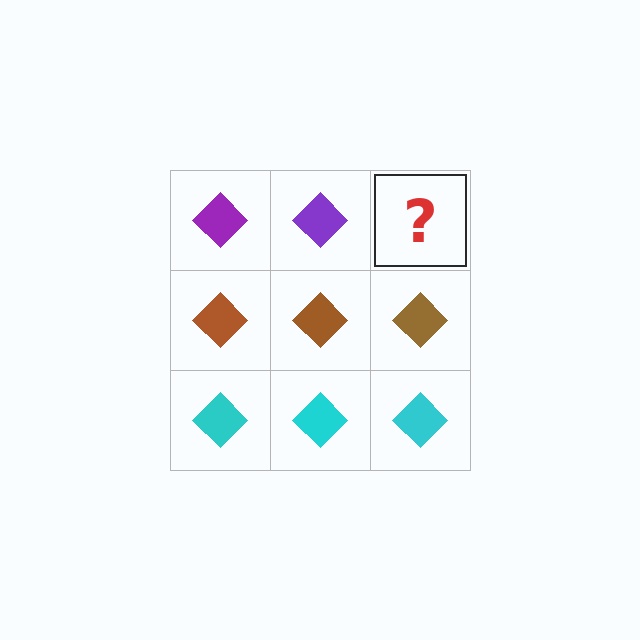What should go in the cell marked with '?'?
The missing cell should contain a purple diamond.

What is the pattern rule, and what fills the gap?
The rule is that each row has a consistent color. The gap should be filled with a purple diamond.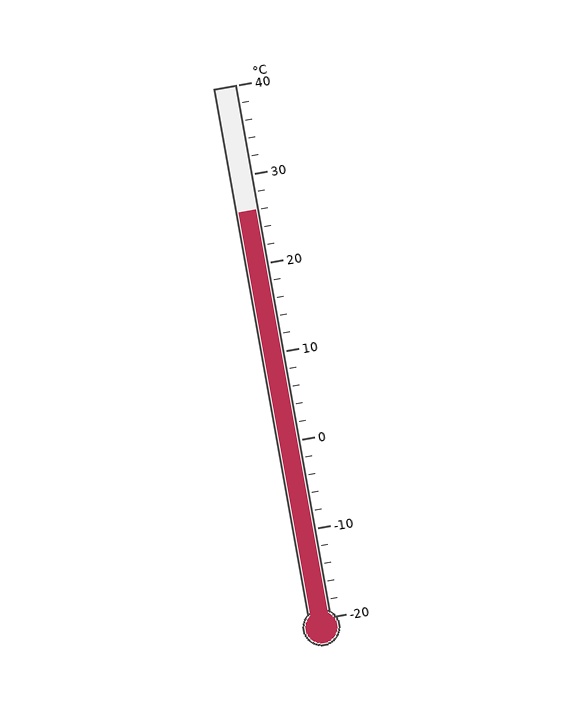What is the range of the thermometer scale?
The thermometer scale ranges from -20°C to 40°C.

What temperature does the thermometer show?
The thermometer shows approximately 26°C.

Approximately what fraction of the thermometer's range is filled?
The thermometer is filled to approximately 75% of its range.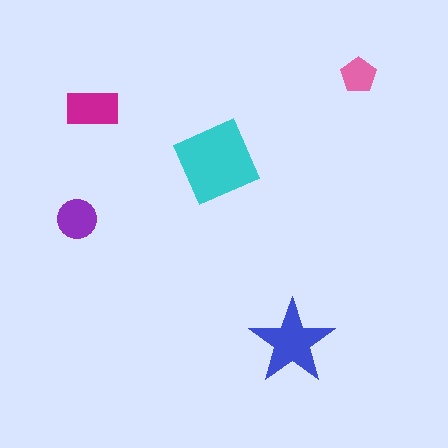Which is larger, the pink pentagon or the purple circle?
The purple circle.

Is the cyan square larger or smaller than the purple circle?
Larger.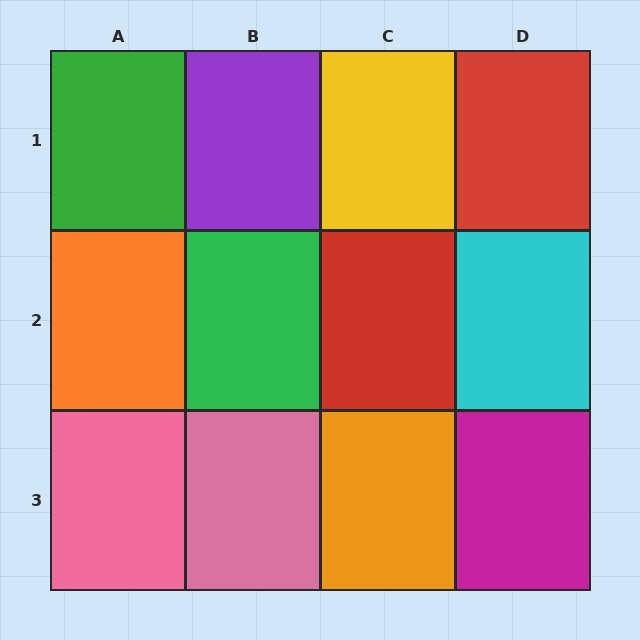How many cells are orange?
2 cells are orange.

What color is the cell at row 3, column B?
Pink.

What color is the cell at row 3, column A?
Pink.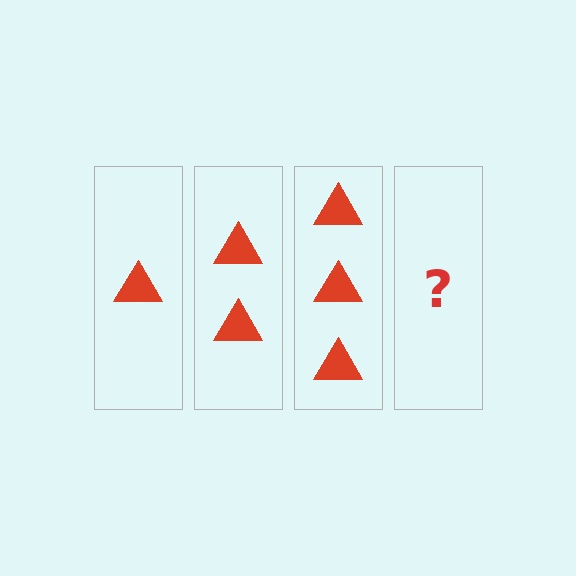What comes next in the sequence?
The next element should be 4 triangles.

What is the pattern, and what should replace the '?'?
The pattern is that each step adds one more triangle. The '?' should be 4 triangles.